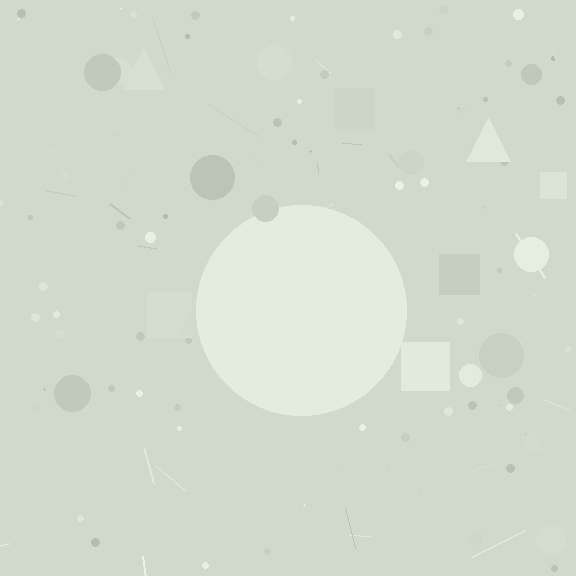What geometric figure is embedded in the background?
A circle is embedded in the background.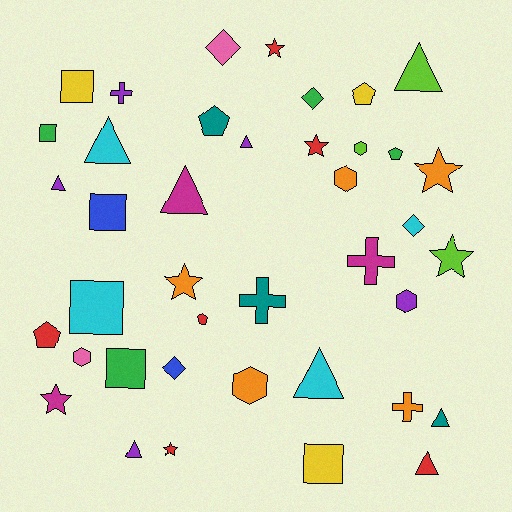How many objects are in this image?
There are 40 objects.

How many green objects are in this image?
There are 4 green objects.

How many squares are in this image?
There are 6 squares.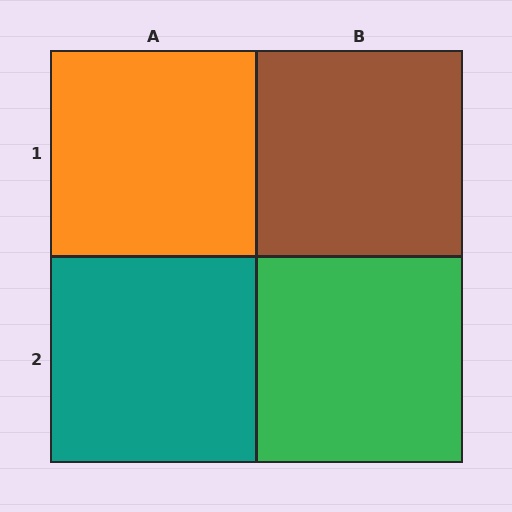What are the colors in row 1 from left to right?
Orange, brown.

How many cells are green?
1 cell is green.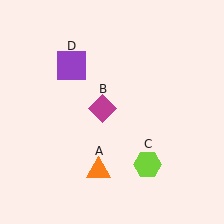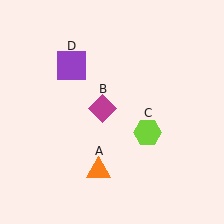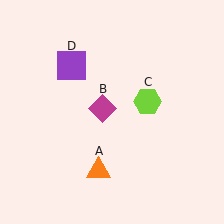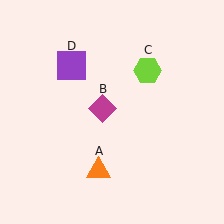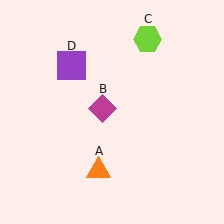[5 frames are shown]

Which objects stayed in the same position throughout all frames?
Orange triangle (object A) and magenta diamond (object B) and purple square (object D) remained stationary.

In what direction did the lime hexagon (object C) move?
The lime hexagon (object C) moved up.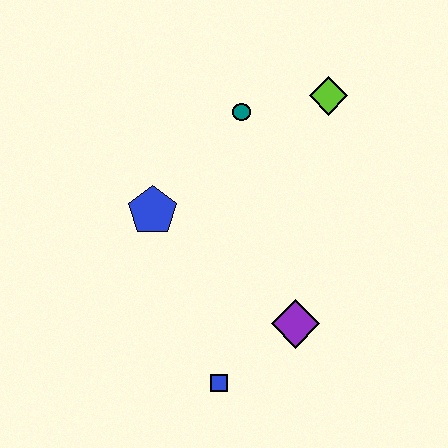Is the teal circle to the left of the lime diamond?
Yes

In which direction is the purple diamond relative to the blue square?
The purple diamond is to the right of the blue square.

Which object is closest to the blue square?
The purple diamond is closest to the blue square.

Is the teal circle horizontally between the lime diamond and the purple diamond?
No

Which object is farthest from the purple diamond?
The lime diamond is farthest from the purple diamond.